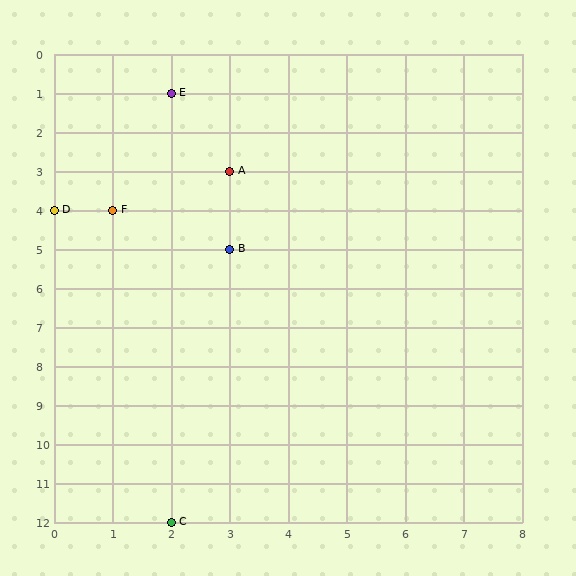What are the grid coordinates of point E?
Point E is at grid coordinates (2, 1).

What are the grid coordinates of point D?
Point D is at grid coordinates (0, 4).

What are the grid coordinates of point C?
Point C is at grid coordinates (2, 12).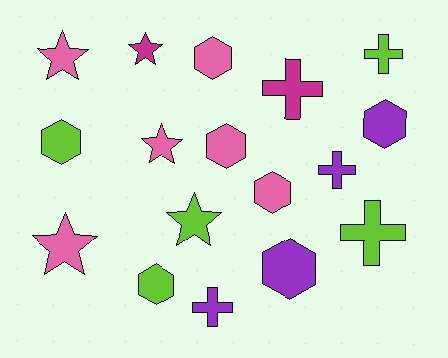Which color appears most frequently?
Pink, with 6 objects.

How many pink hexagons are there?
There are 3 pink hexagons.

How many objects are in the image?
There are 17 objects.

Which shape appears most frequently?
Hexagon, with 7 objects.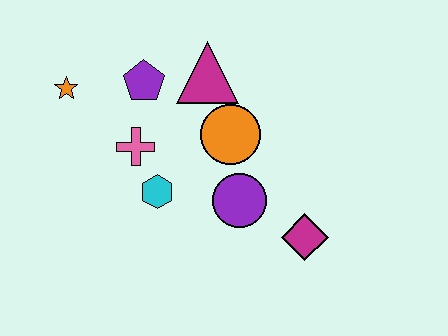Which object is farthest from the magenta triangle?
The magenta diamond is farthest from the magenta triangle.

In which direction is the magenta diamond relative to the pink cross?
The magenta diamond is to the right of the pink cross.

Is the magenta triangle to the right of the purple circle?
No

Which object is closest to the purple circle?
The orange circle is closest to the purple circle.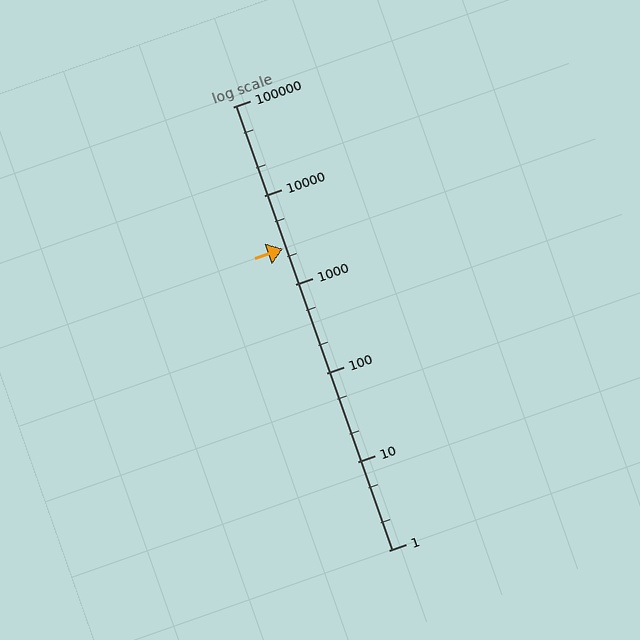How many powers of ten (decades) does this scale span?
The scale spans 5 decades, from 1 to 100000.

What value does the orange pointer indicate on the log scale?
The pointer indicates approximately 2500.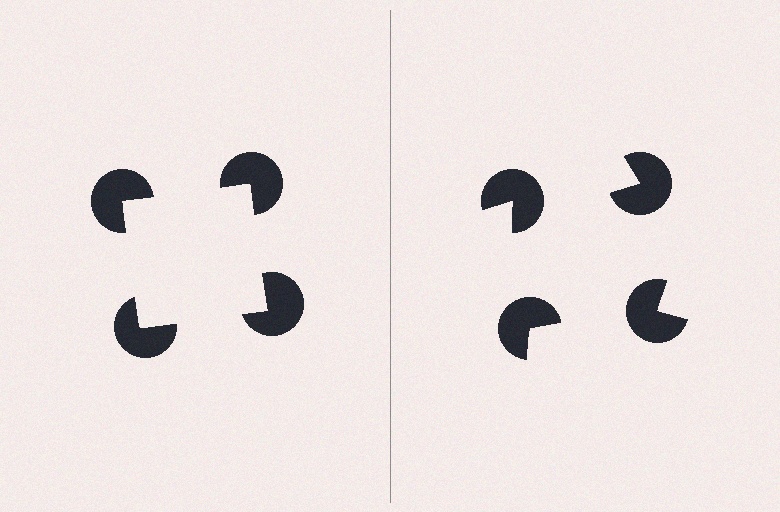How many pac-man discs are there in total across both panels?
8 — 4 on each side.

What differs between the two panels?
The pac-man discs are positioned identically on both sides; only the wedge orientations differ. On the left they align to a square; on the right they are misaligned.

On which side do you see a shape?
An illusory square appears on the left side. On the right side the wedge cuts are rotated, so no coherent shape forms.